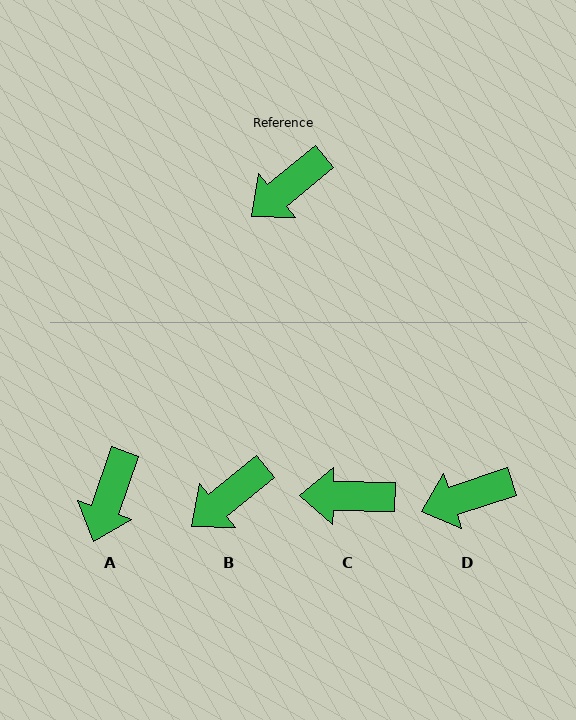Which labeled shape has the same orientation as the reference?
B.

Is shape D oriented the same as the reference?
No, it is off by about 21 degrees.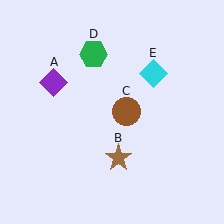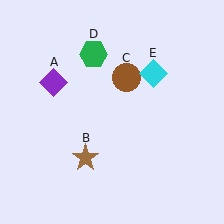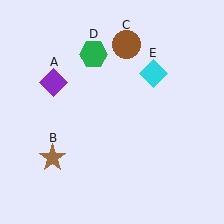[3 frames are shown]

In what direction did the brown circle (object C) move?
The brown circle (object C) moved up.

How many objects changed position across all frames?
2 objects changed position: brown star (object B), brown circle (object C).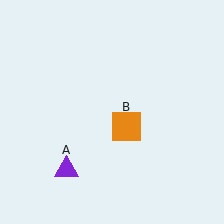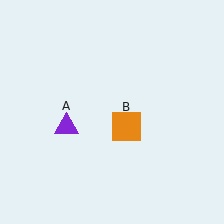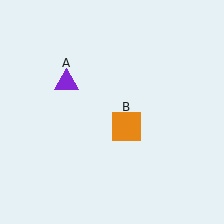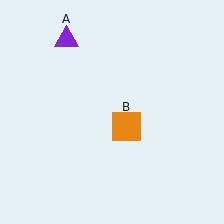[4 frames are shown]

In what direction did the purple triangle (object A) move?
The purple triangle (object A) moved up.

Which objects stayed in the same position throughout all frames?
Orange square (object B) remained stationary.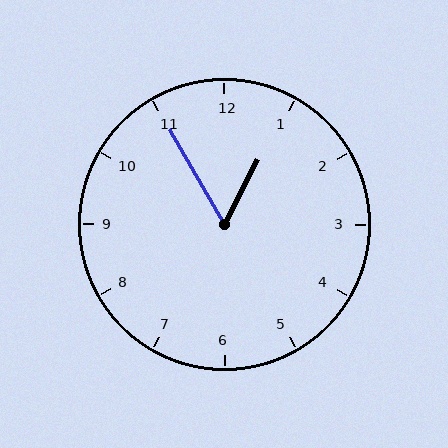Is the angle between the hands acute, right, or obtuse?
It is acute.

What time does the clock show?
12:55.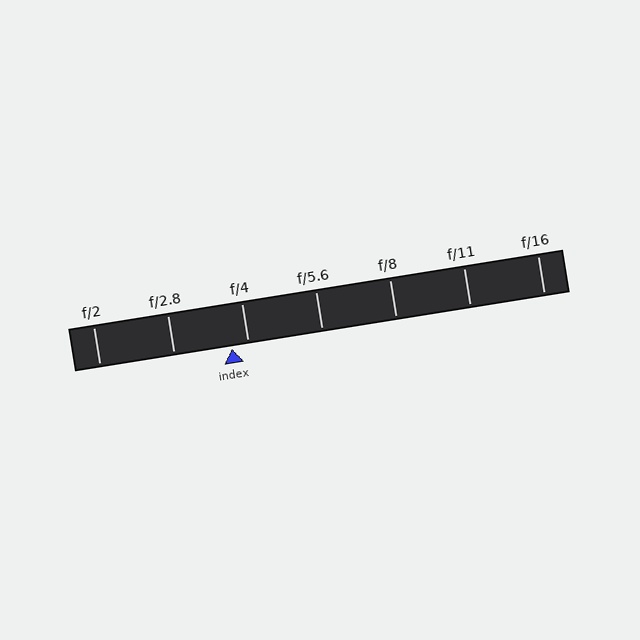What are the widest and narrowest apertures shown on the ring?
The widest aperture shown is f/2 and the narrowest is f/16.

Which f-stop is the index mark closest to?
The index mark is closest to f/4.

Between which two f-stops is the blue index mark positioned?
The index mark is between f/2.8 and f/4.